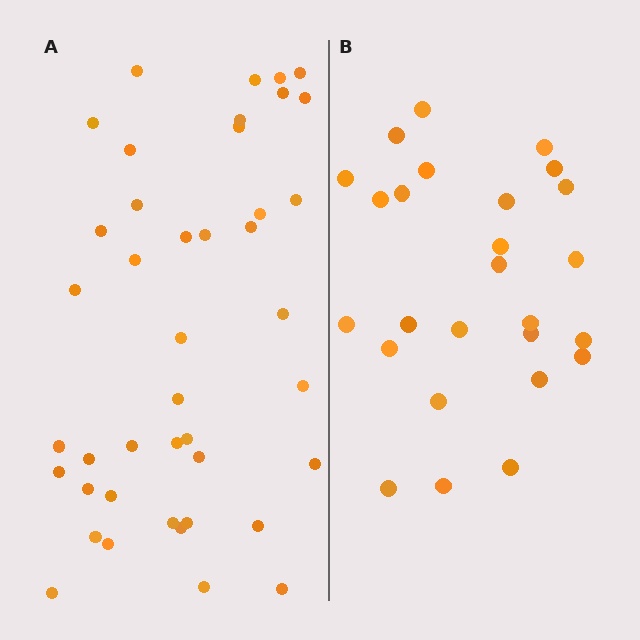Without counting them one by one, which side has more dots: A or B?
Region A (the left region) has more dots.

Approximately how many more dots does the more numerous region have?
Region A has approximately 15 more dots than region B.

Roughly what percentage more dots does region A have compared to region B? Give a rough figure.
About 60% more.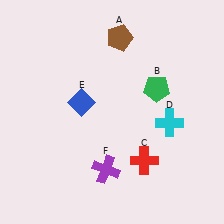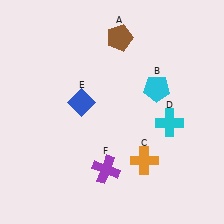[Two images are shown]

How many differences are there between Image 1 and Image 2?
There are 2 differences between the two images.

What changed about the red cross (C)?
In Image 1, C is red. In Image 2, it changed to orange.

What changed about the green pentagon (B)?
In Image 1, B is green. In Image 2, it changed to cyan.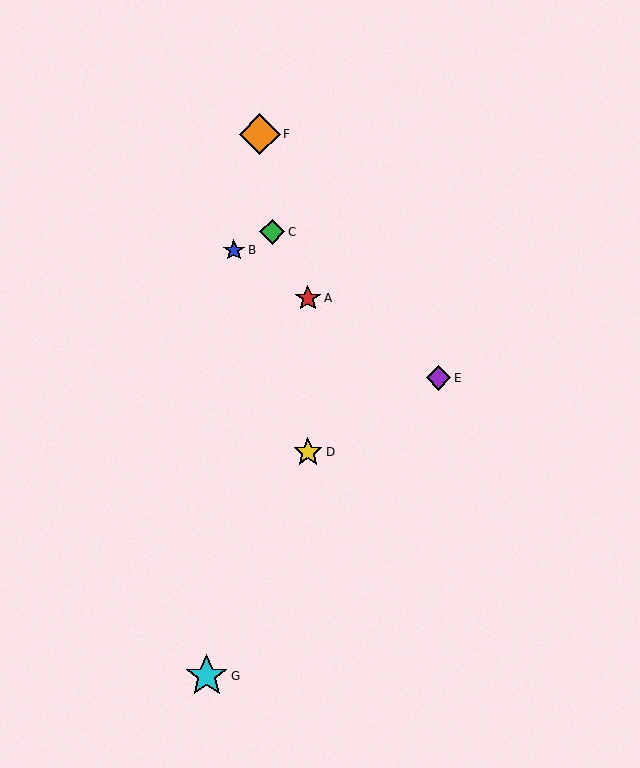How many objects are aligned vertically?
2 objects (A, D) are aligned vertically.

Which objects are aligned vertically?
Objects A, D are aligned vertically.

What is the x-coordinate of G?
Object G is at x≈207.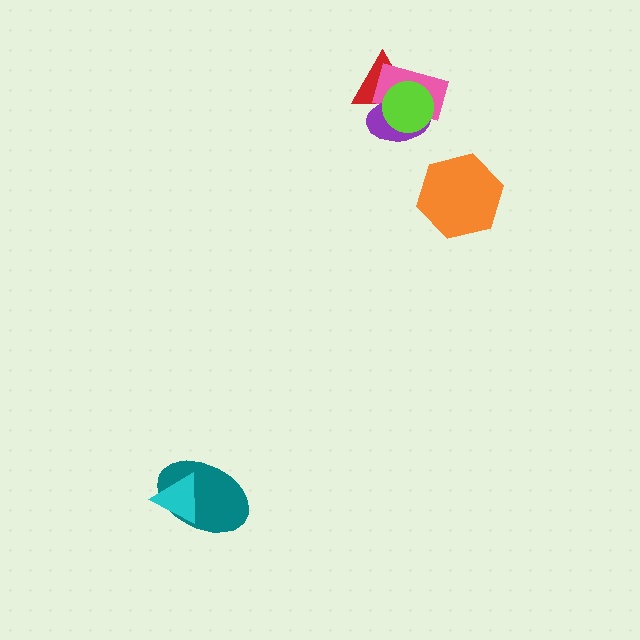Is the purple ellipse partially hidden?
Yes, it is partially covered by another shape.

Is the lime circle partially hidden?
No, no other shape covers it.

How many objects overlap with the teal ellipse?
1 object overlaps with the teal ellipse.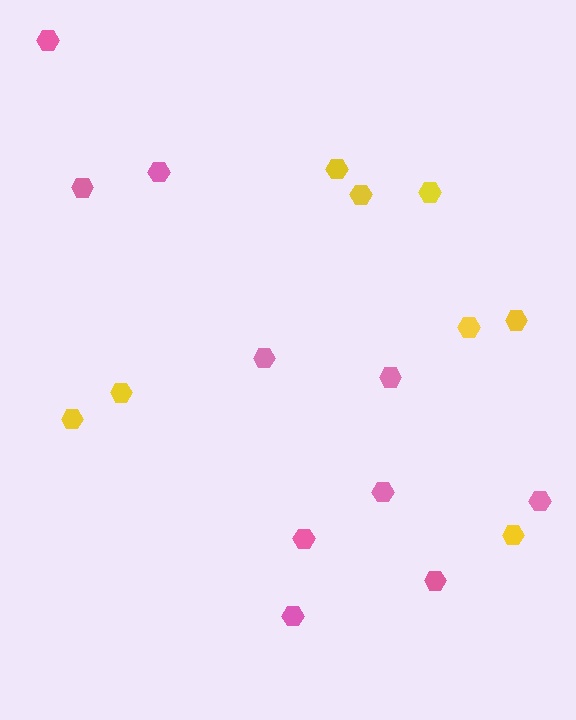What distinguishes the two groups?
There are 2 groups: one group of yellow hexagons (8) and one group of pink hexagons (10).